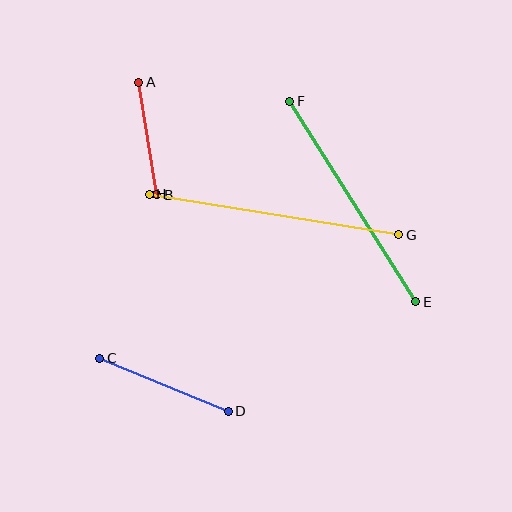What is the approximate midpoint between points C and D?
The midpoint is at approximately (164, 385) pixels.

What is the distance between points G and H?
The distance is approximately 253 pixels.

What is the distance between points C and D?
The distance is approximately 140 pixels.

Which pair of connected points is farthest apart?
Points G and H are farthest apart.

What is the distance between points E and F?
The distance is approximately 237 pixels.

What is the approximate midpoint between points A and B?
The midpoint is at approximately (148, 138) pixels.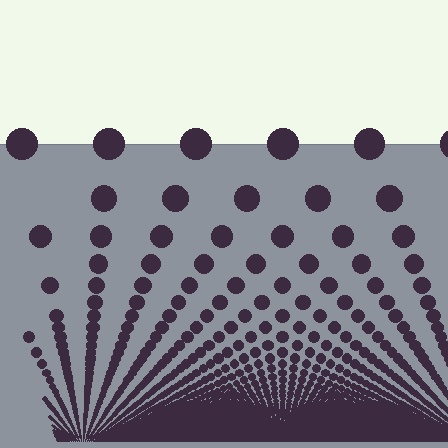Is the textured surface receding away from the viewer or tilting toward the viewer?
The surface appears to tilt toward the viewer. Texture elements get larger and sparser toward the top.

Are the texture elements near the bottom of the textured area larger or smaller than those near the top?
Smaller. The gradient is inverted — elements near the bottom are smaller and denser.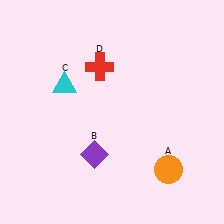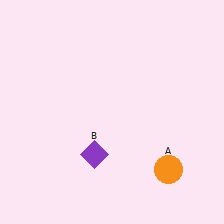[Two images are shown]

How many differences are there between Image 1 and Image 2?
There are 2 differences between the two images.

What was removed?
The red cross (D), the cyan triangle (C) were removed in Image 2.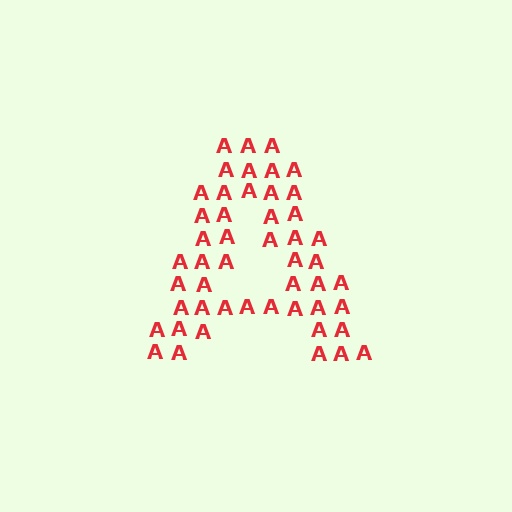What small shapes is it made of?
It is made of small letter A's.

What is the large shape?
The large shape is the letter A.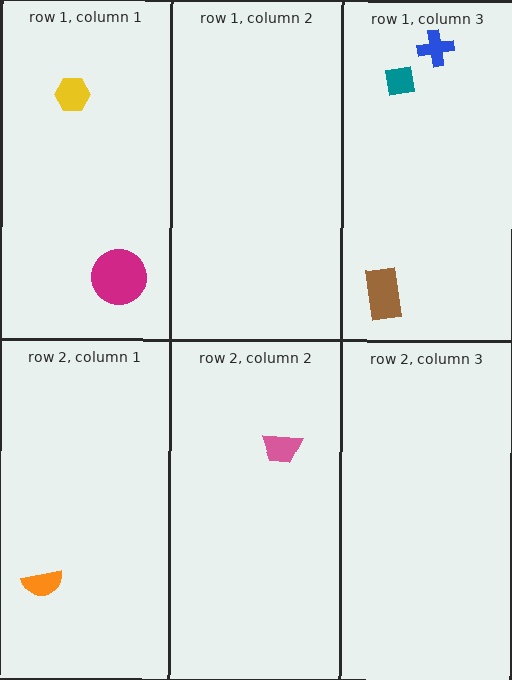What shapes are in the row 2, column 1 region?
The orange semicircle.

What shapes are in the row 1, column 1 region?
The yellow hexagon, the magenta circle.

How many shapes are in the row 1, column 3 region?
3.